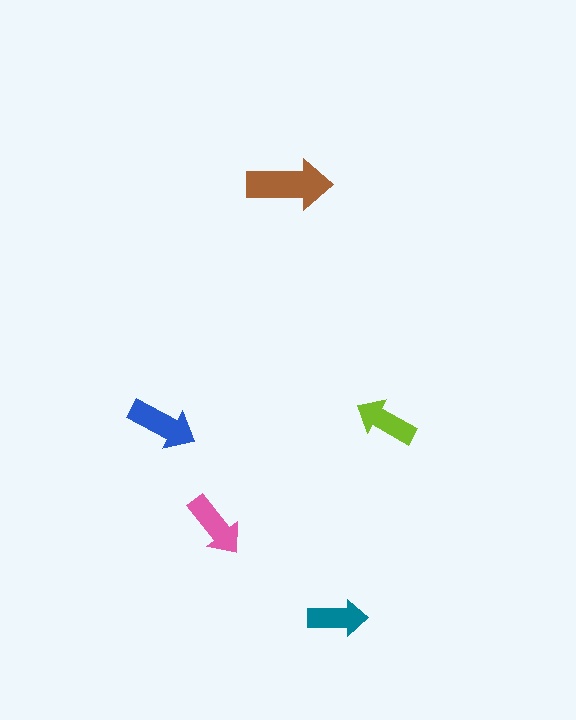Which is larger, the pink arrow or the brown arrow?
The brown one.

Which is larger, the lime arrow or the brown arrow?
The brown one.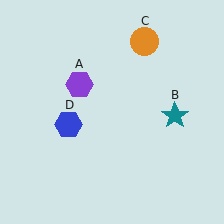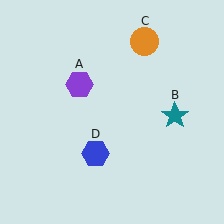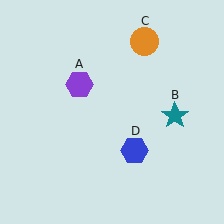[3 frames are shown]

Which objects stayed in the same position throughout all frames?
Purple hexagon (object A) and teal star (object B) and orange circle (object C) remained stationary.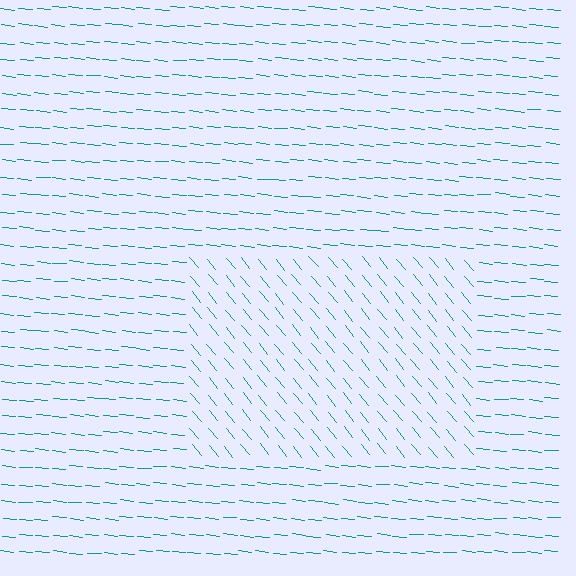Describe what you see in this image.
The image is filled with small teal line segments. A rectangle region in the image has lines oriented differently from the surrounding lines, creating a visible texture boundary.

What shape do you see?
I see a rectangle.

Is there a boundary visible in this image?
Yes, there is a texture boundary formed by a change in line orientation.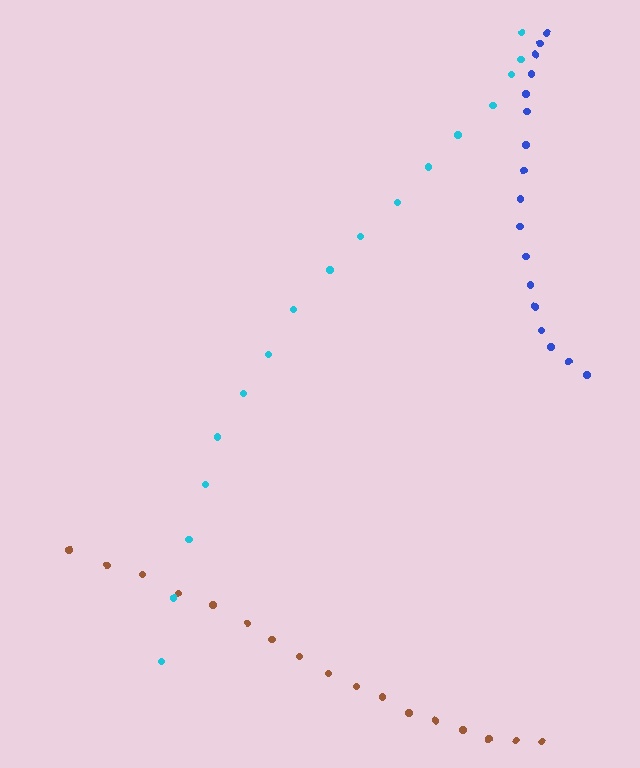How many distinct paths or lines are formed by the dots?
There are 3 distinct paths.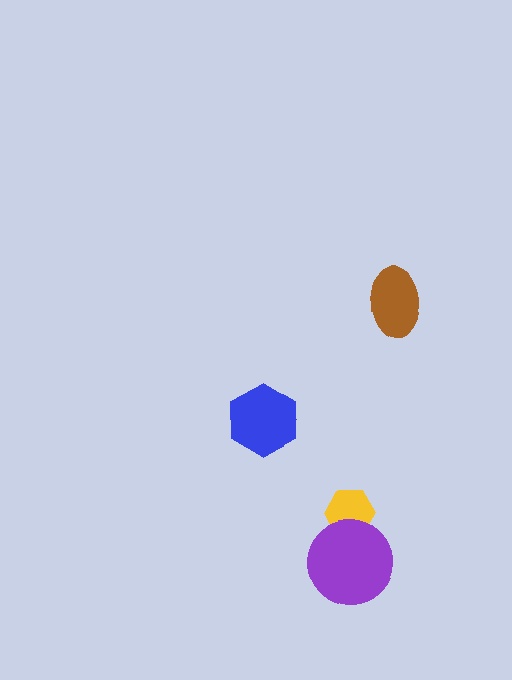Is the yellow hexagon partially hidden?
Yes, it is partially covered by another shape.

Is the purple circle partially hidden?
No, no other shape covers it.